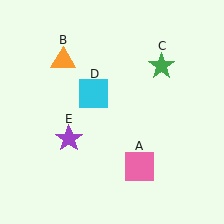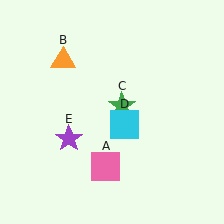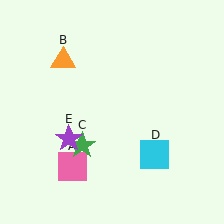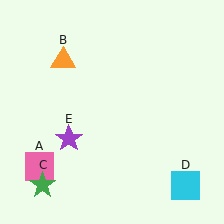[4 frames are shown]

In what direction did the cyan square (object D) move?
The cyan square (object D) moved down and to the right.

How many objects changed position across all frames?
3 objects changed position: pink square (object A), green star (object C), cyan square (object D).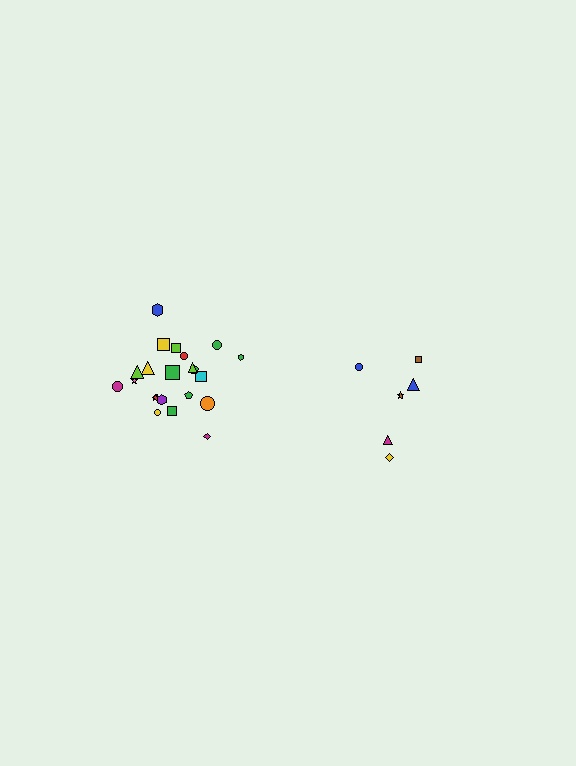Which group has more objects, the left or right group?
The left group.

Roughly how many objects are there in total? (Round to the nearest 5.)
Roughly 30 objects in total.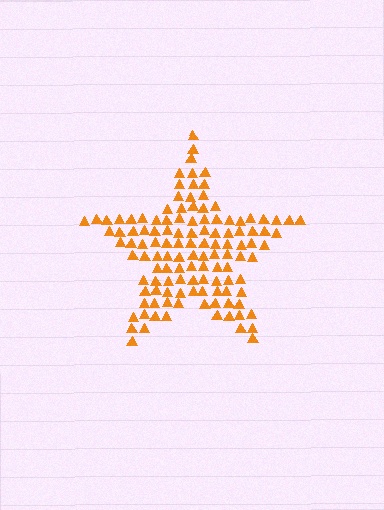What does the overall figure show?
The overall figure shows a star.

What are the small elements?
The small elements are triangles.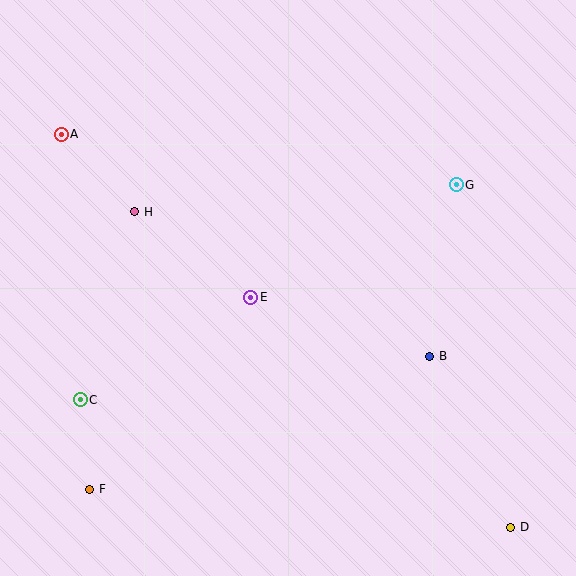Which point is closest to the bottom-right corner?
Point D is closest to the bottom-right corner.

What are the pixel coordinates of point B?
Point B is at (430, 356).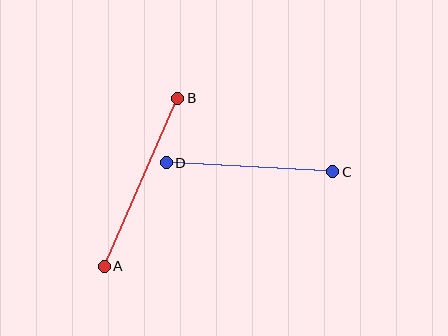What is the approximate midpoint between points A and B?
The midpoint is at approximately (141, 182) pixels.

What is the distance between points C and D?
The distance is approximately 167 pixels.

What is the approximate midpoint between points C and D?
The midpoint is at approximately (249, 167) pixels.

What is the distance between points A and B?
The distance is approximately 183 pixels.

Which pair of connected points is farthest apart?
Points A and B are farthest apart.